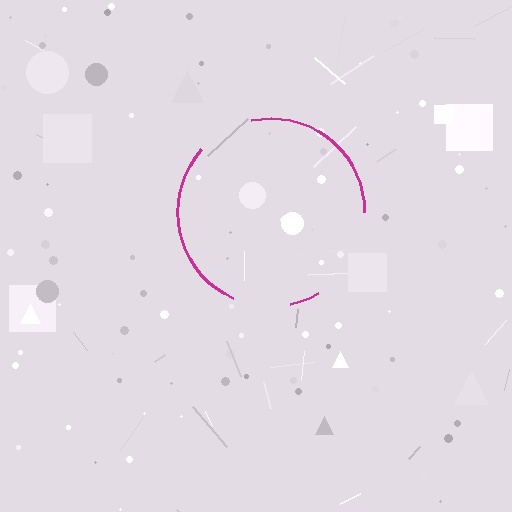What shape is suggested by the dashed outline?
The dashed outline suggests a circle.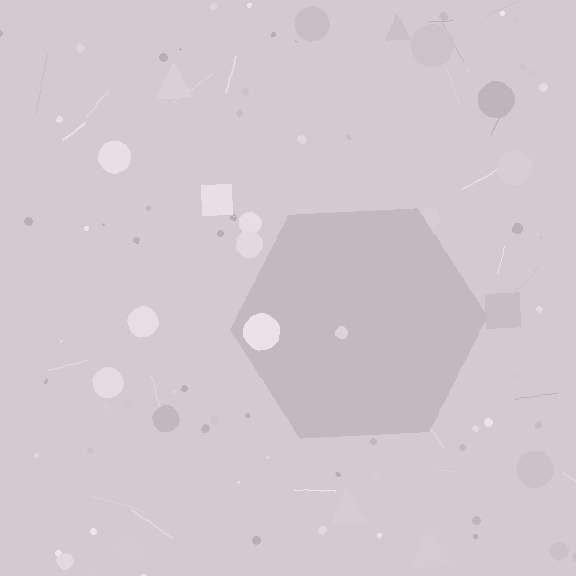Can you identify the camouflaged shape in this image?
The camouflaged shape is a hexagon.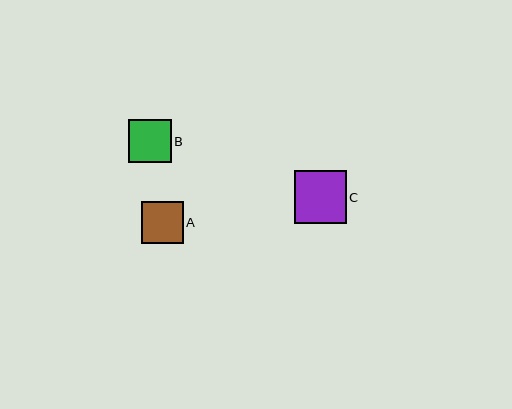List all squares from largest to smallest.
From largest to smallest: C, B, A.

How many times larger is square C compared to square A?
Square C is approximately 1.2 times the size of square A.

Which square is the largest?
Square C is the largest with a size of approximately 52 pixels.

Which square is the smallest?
Square A is the smallest with a size of approximately 42 pixels.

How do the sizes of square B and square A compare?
Square B and square A are approximately the same size.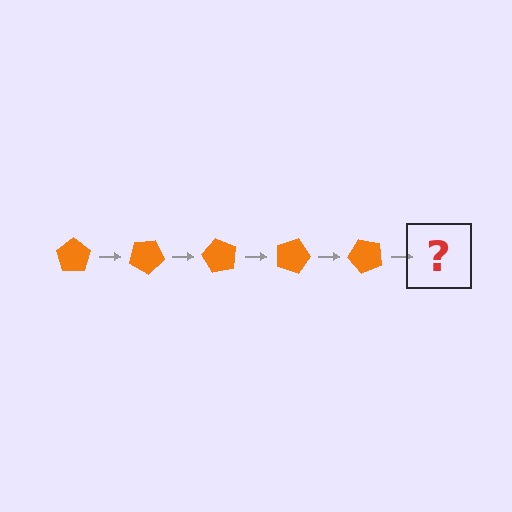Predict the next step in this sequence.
The next step is an orange pentagon rotated 150 degrees.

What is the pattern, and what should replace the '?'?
The pattern is that the pentagon rotates 30 degrees each step. The '?' should be an orange pentagon rotated 150 degrees.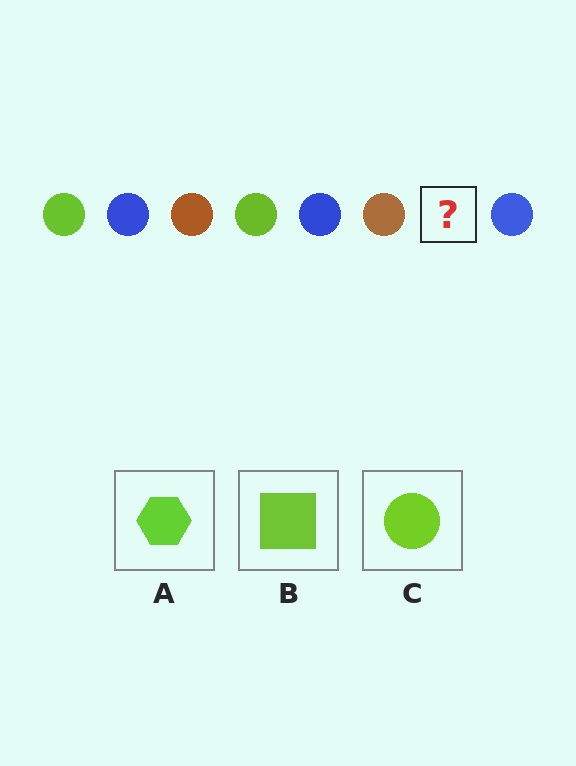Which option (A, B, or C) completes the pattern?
C.